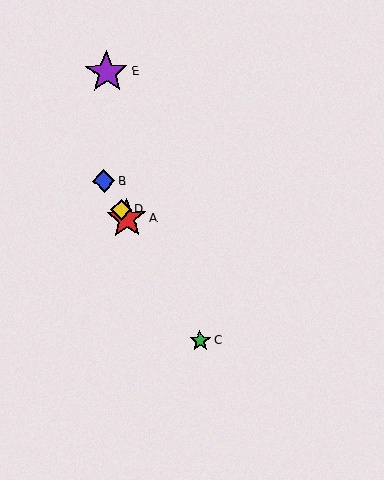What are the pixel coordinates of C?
Object C is at (200, 341).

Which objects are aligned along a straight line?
Objects A, B, C, D are aligned along a straight line.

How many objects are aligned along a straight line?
4 objects (A, B, C, D) are aligned along a straight line.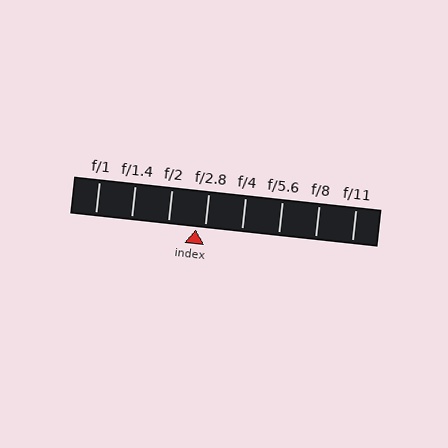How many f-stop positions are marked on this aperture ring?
There are 8 f-stop positions marked.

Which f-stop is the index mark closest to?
The index mark is closest to f/2.8.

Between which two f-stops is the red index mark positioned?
The index mark is between f/2 and f/2.8.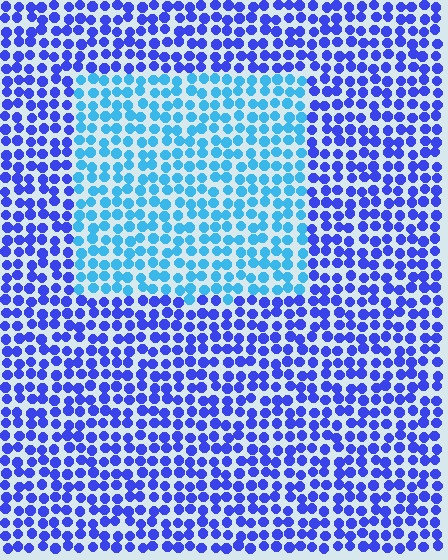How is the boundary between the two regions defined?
The boundary is defined purely by a slight shift in hue (about 40 degrees). Spacing, size, and orientation are identical on both sides.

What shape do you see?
I see a rectangle.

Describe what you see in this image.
The image is filled with small blue elements in a uniform arrangement. A rectangle-shaped region is visible where the elements are tinted to a slightly different hue, forming a subtle color boundary.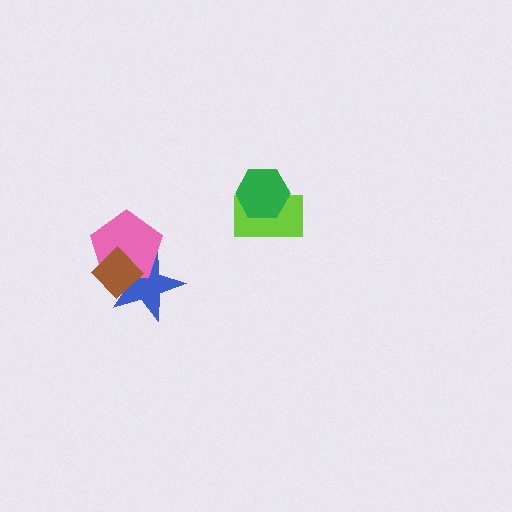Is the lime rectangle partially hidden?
Yes, it is partially covered by another shape.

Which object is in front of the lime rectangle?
The green hexagon is in front of the lime rectangle.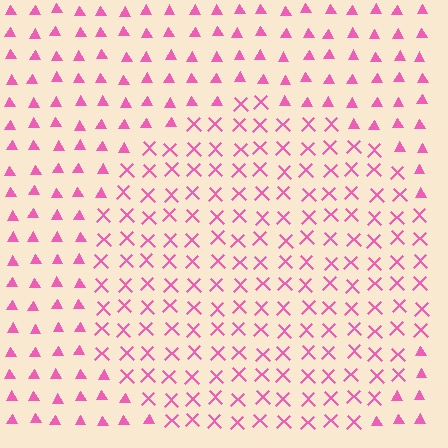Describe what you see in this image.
The image is filled with small pink elements arranged in a uniform grid. A circle-shaped region contains X marks, while the surrounding area contains triangles. The boundary is defined purely by the change in element shape.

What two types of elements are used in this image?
The image uses X marks inside the circle region and triangles outside it.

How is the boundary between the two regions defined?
The boundary is defined by a change in element shape: X marks inside vs. triangles outside. All elements share the same color and spacing.